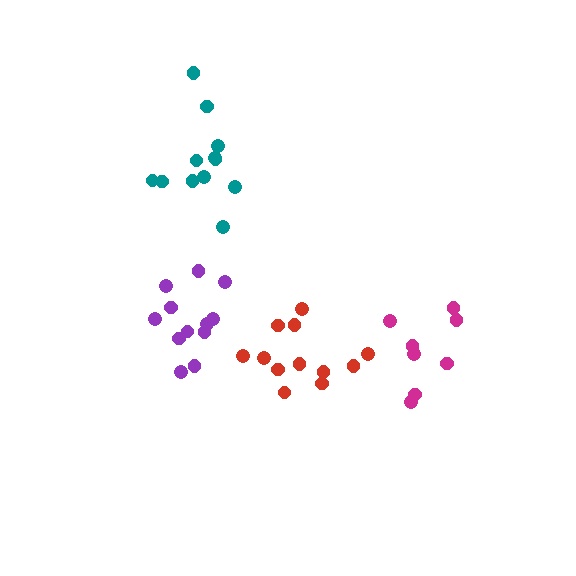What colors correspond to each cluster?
The clusters are colored: red, purple, teal, magenta.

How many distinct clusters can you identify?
There are 4 distinct clusters.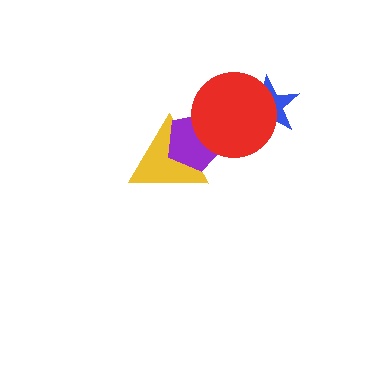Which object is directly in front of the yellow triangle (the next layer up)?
The purple pentagon is directly in front of the yellow triangle.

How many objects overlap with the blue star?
1 object overlaps with the blue star.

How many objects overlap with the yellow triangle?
2 objects overlap with the yellow triangle.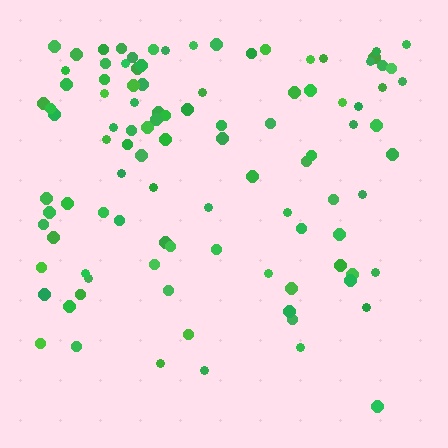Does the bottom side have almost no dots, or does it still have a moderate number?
Still a moderate number, just noticeably fewer than the top.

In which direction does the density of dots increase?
From bottom to top, with the top side densest.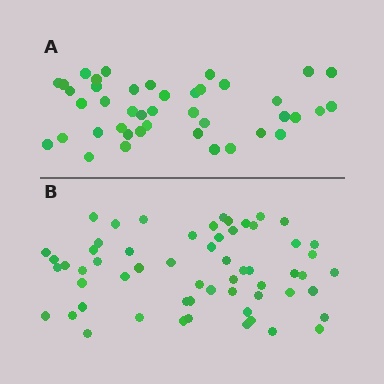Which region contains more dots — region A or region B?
Region B (the bottom region) has more dots.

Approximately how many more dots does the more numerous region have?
Region B has approximately 15 more dots than region A.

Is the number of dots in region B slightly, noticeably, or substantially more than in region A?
Region B has noticeably more, but not dramatically so. The ratio is roughly 1.4 to 1.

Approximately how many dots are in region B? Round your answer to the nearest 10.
About 60 dots. (The exact count is 59, which rounds to 60.)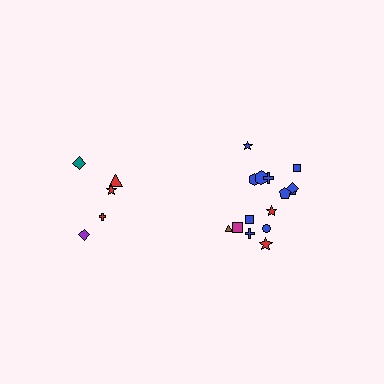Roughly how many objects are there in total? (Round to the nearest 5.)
Roughly 20 objects in total.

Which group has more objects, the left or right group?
The right group.